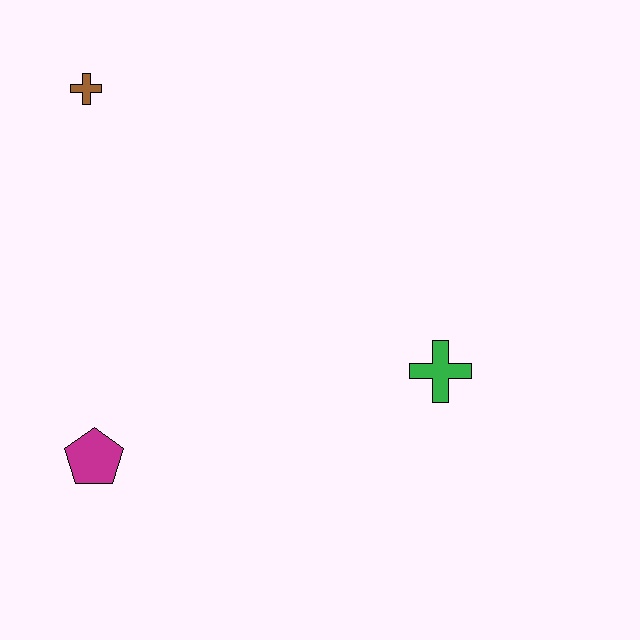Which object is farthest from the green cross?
The brown cross is farthest from the green cross.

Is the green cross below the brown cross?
Yes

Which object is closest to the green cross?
The magenta pentagon is closest to the green cross.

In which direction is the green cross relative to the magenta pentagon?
The green cross is to the right of the magenta pentagon.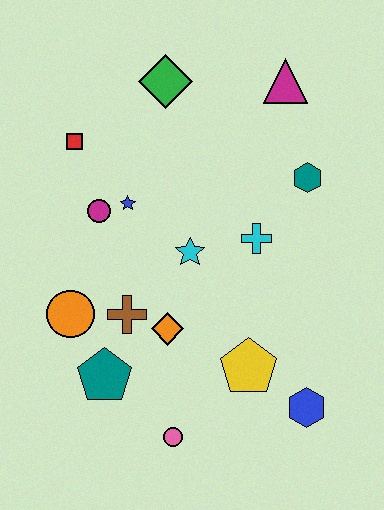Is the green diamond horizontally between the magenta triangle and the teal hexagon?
No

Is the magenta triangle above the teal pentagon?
Yes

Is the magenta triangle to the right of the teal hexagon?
No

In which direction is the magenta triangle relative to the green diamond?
The magenta triangle is to the right of the green diamond.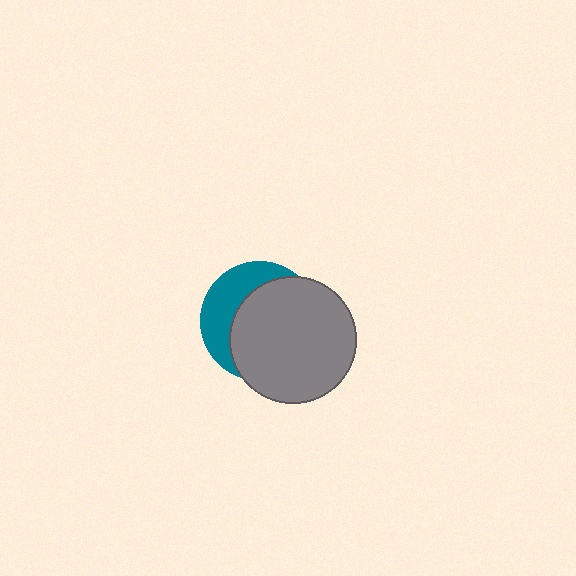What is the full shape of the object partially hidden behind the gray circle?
The partially hidden object is a teal circle.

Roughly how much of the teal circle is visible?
A small part of it is visible (roughly 35%).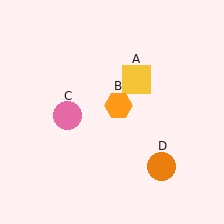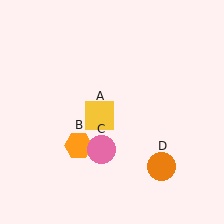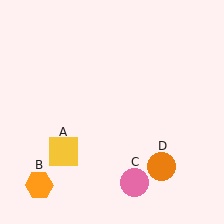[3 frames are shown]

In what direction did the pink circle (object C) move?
The pink circle (object C) moved down and to the right.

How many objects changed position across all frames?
3 objects changed position: yellow square (object A), orange hexagon (object B), pink circle (object C).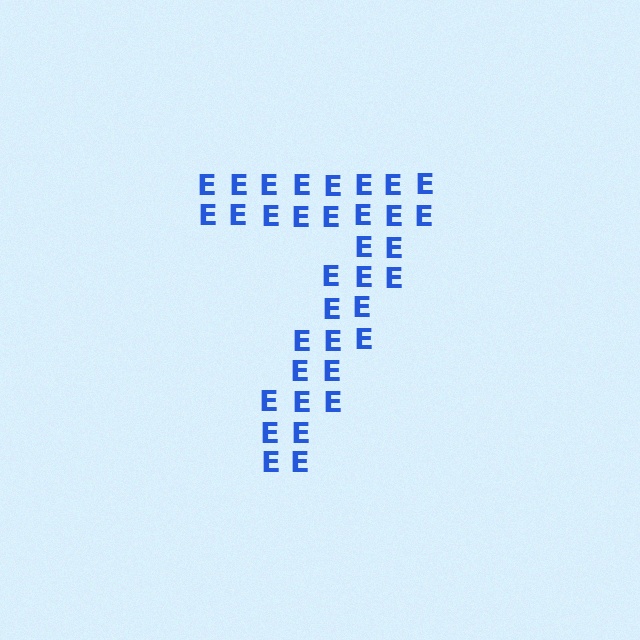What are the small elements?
The small elements are letter E's.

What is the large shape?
The large shape is the digit 7.